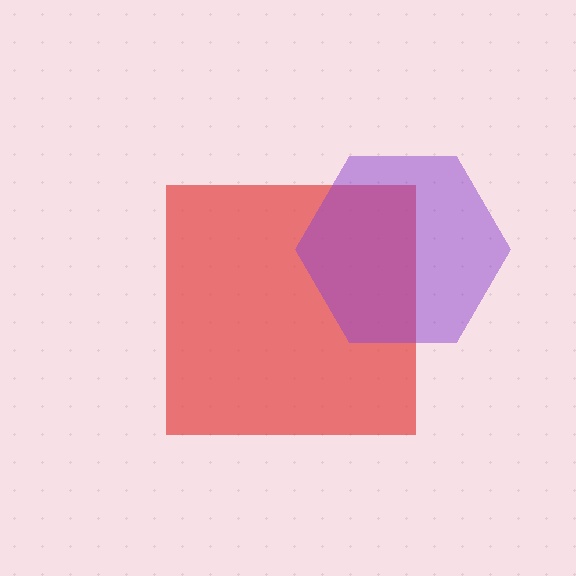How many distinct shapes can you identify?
There are 2 distinct shapes: a red square, a purple hexagon.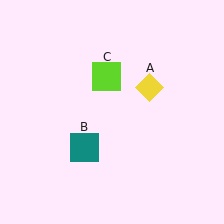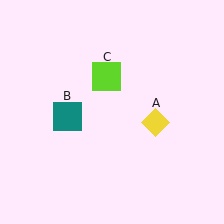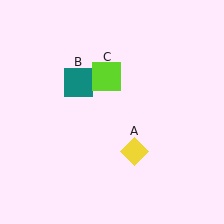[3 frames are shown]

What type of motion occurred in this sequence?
The yellow diamond (object A), teal square (object B) rotated clockwise around the center of the scene.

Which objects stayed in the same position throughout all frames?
Lime square (object C) remained stationary.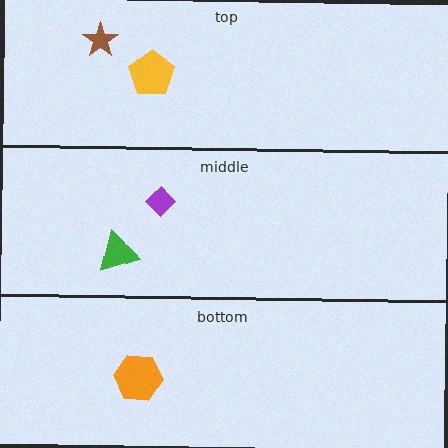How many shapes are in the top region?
2.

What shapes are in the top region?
The brown star, the yellow pentagon.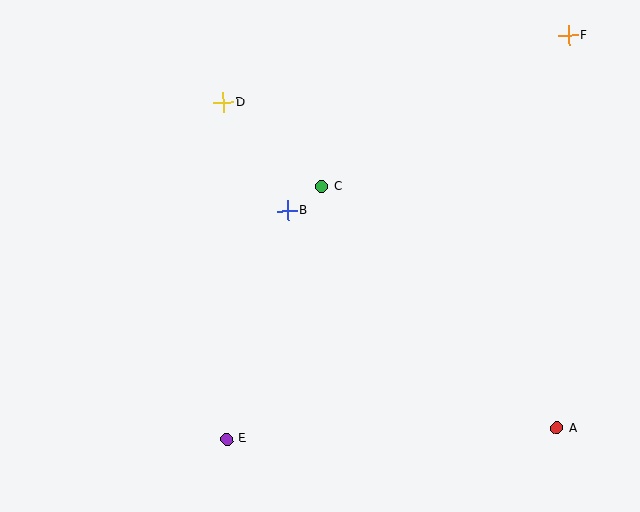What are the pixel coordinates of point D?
Point D is at (223, 103).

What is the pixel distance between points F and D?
The distance between F and D is 352 pixels.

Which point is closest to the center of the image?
Point B at (287, 211) is closest to the center.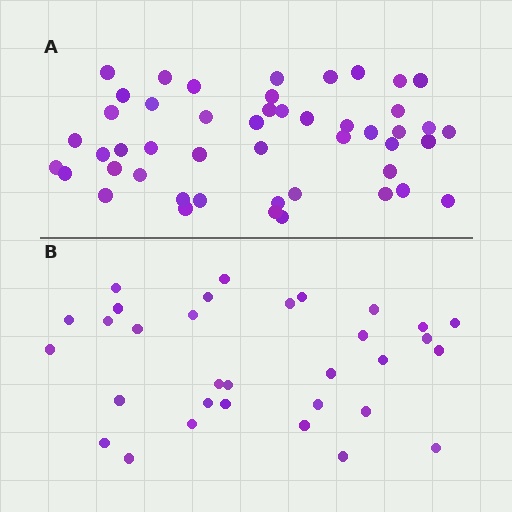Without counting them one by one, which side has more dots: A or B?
Region A (the top region) has more dots.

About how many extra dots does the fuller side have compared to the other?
Region A has approximately 15 more dots than region B.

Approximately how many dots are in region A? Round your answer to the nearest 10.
About 50 dots. (The exact count is 48, which rounds to 50.)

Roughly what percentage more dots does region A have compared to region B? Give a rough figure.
About 50% more.